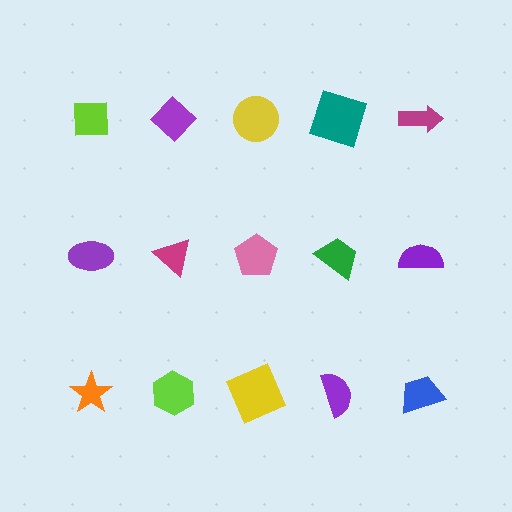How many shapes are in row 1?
5 shapes.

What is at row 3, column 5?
A blue trapezoid.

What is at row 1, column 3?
A yellow circle.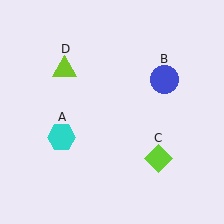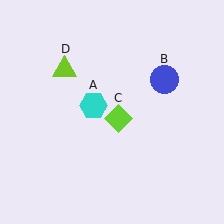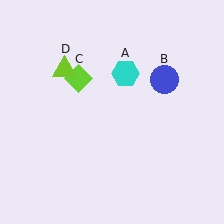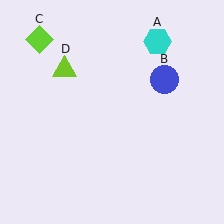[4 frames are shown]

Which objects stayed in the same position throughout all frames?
Blue circle (object B) and lime triangle (object D) remained stationary.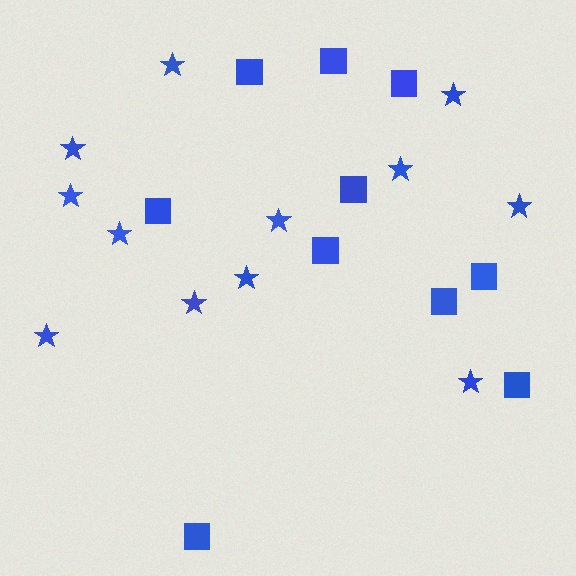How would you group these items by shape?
There are 2 groups: one group of stars (12) and one group of squares (10).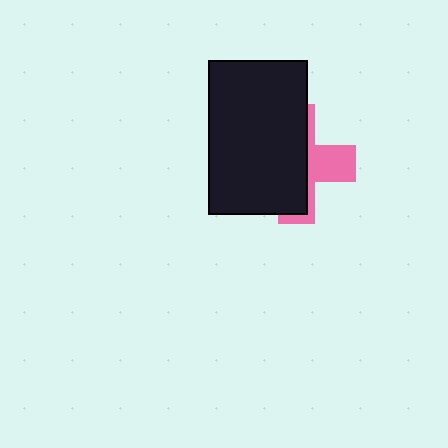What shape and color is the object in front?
The object in front is a black rectangle.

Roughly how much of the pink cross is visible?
A small part of it is visible (roughly 35%).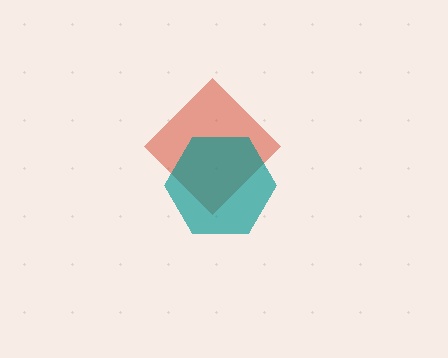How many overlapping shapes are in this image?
There are 2 overlapping shapes in the image.